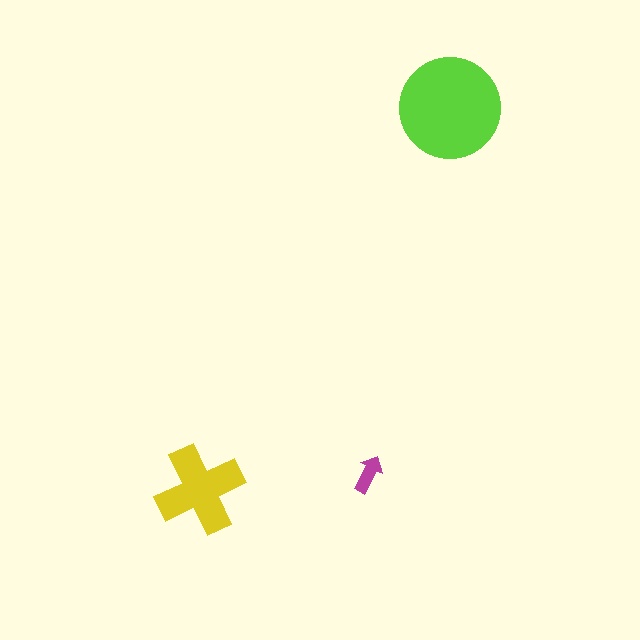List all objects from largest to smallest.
The lime circle, the yellow cross, the magenta arrow.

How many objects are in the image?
There are 3 objects in the image.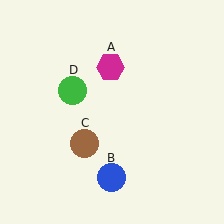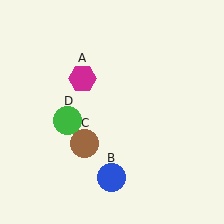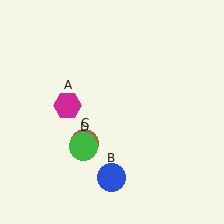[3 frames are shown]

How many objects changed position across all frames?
2 objects changed position: magenta hexagon (object A), green circle (object D).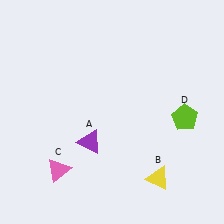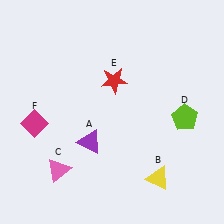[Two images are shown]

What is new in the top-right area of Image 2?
A red star (E) was added in the top-right area of Image 2.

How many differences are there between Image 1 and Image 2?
There are 2 differences between the two images.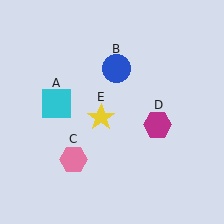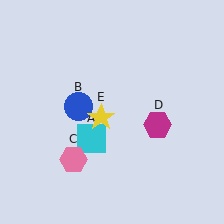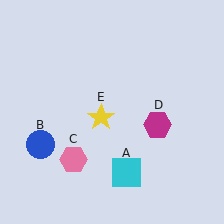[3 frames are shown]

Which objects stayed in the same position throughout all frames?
Pink hexagon (object C) and magenta hexagon (object D) and yellow star (object E) remained stationary.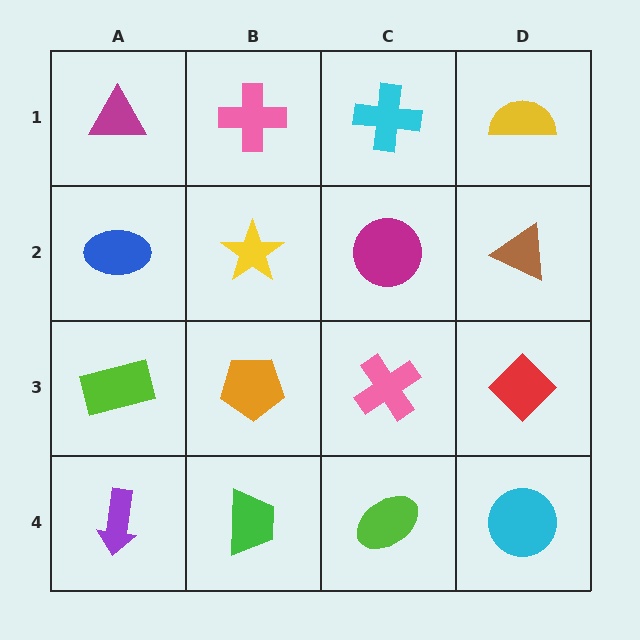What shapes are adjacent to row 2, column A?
A magenta triangle (row 1, column A), a lime rectangle (row 3, column A), a yellow star (row 2, column B).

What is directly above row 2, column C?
A cyan cross.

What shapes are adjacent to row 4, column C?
A pink cross (row 3, column C), a green trapezoid (row 4, column B), a cyan circle (row 4, column D).